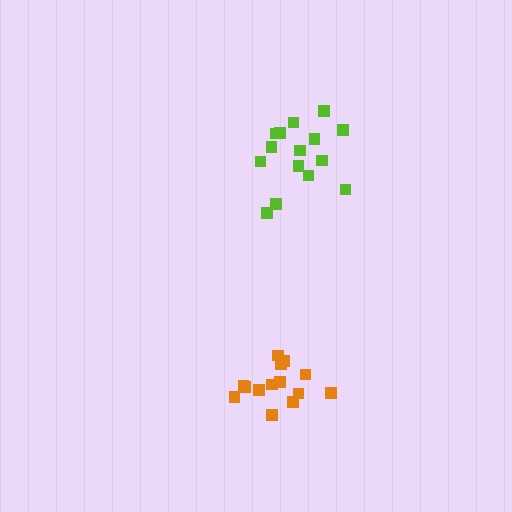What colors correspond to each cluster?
The clusters are colored: lime, orange.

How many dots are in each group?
Group 1: 15 dots, Group 2: 14 dots (29 total).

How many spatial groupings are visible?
There are 2 spatial groupings.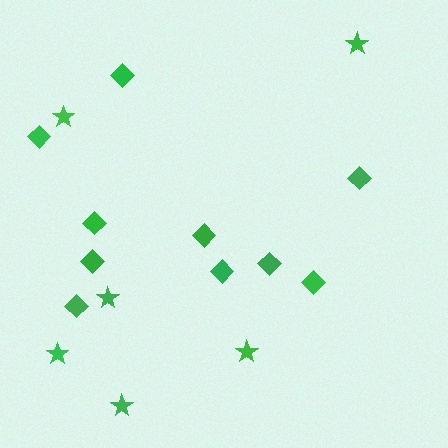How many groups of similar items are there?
There are 2 groups: one group of diamonds (10) and one group of stars (6).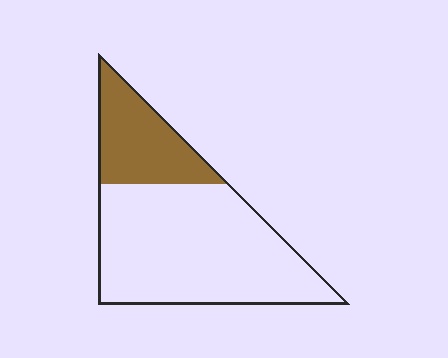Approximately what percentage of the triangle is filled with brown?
Approximately 25%.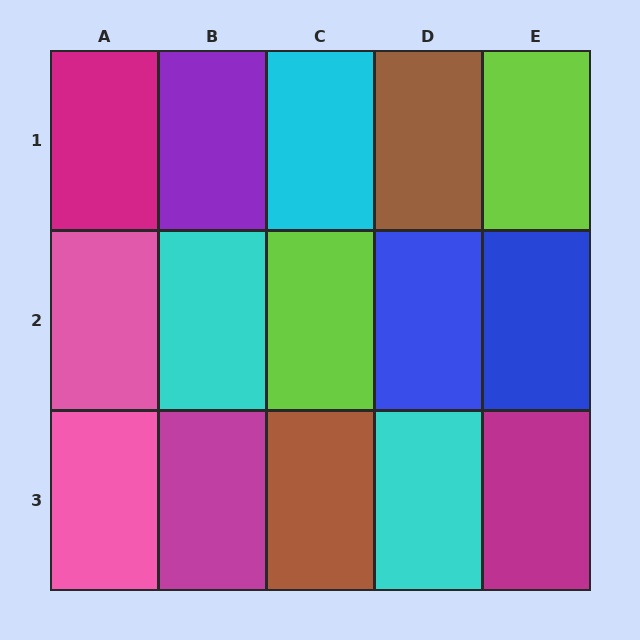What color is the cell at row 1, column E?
Lime.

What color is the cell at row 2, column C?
Lime.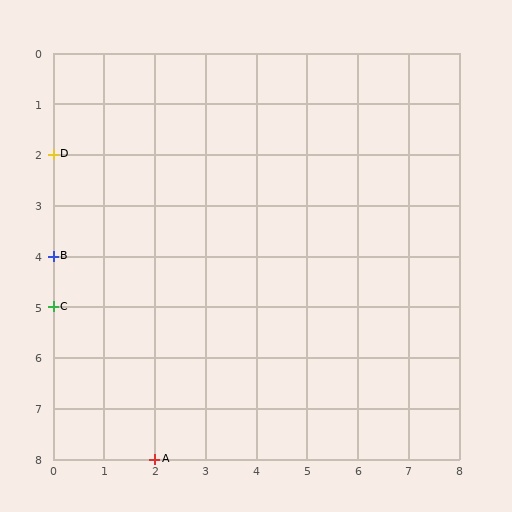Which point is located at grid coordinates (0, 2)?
Point D is at (0, 2).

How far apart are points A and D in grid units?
Points A and D are 2 columns and 6 rows apart (about 6.3 grid units diagonally).